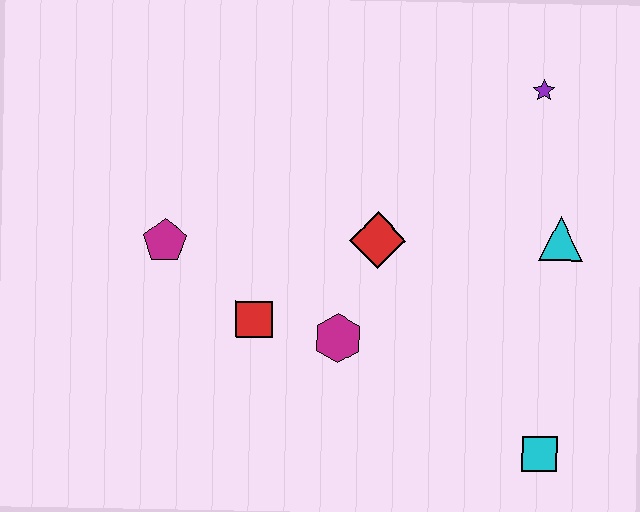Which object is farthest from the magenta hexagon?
The purple star is farthest from the magenta hexagon.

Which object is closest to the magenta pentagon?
The red square is closest to the magenta pentagon.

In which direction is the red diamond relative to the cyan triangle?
The red diamond is to the left of the cyan triangle.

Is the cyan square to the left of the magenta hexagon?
No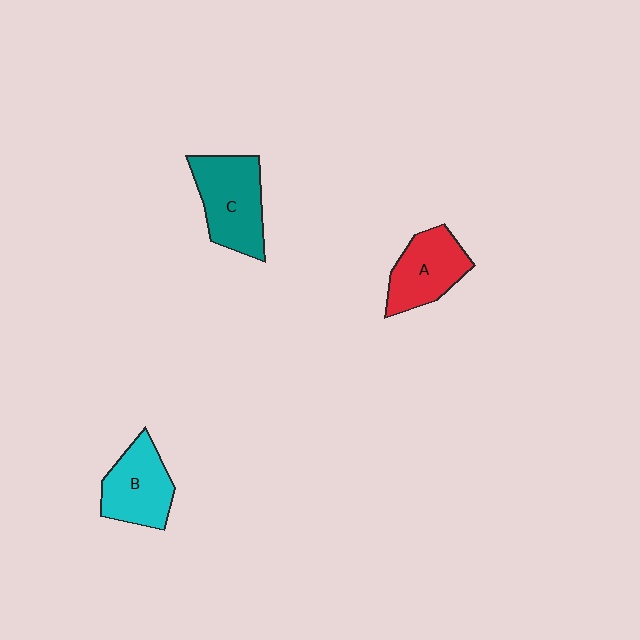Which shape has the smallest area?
Shape A (red).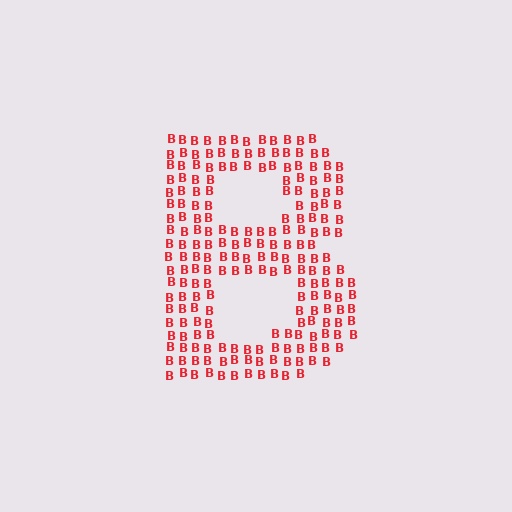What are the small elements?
The small elements are letter B's.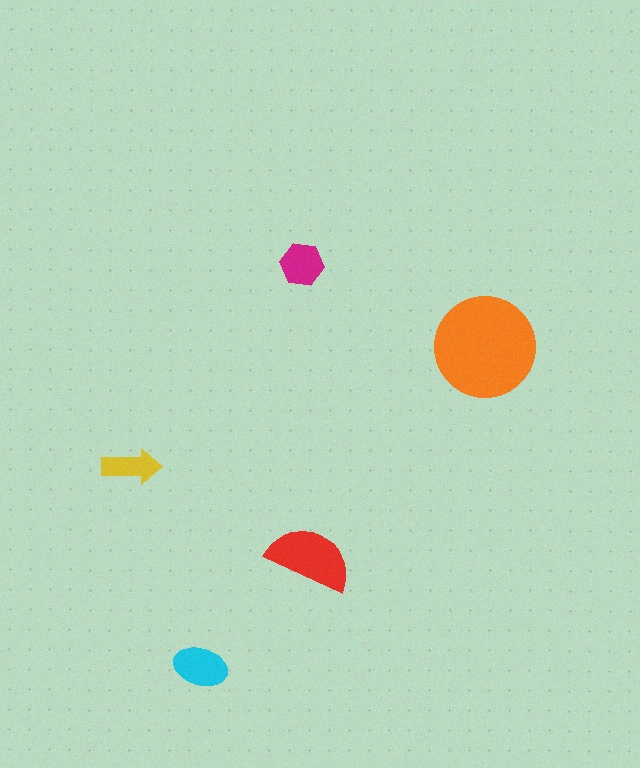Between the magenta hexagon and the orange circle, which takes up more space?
The orange circle.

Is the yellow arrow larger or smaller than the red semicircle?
Smaller.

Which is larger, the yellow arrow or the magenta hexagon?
The magenta hexagon.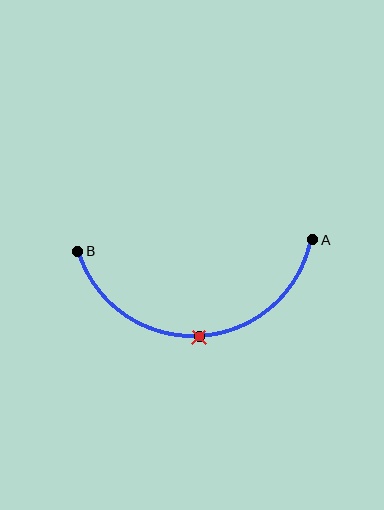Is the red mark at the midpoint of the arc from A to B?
Yes. The red mark lies on the arc at equal arc-length from both A and B — it is the arc midpoint.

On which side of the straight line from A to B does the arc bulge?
The arc bulges below the straight line connecting A and B.